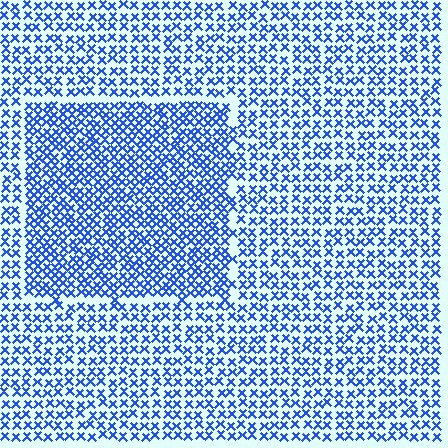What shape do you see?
I see a rectangle.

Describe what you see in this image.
The image contains small blue elements arranged at two different densities. A rectangle-shaped region is visible where the elements are more densely packed than the surrounding area.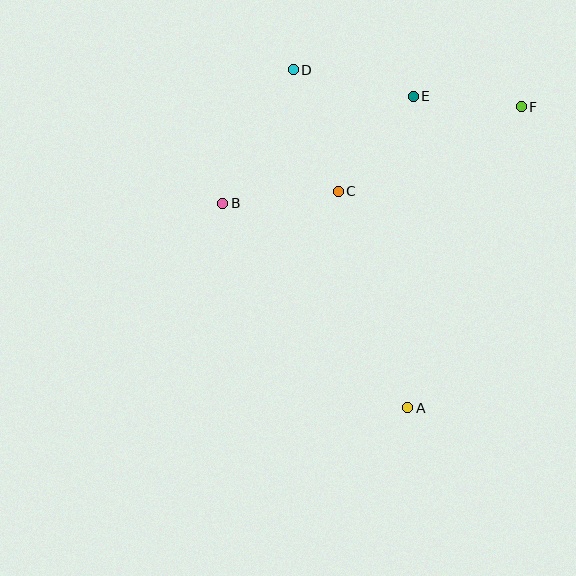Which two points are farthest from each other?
Points A and D are farthest from each other.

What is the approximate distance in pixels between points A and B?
The distance between A and B is approximately 276 pixels.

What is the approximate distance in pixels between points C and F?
The distance between C and F is approximately 202 pixels.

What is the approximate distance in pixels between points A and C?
The distance between A and C is approximately 228 pixels.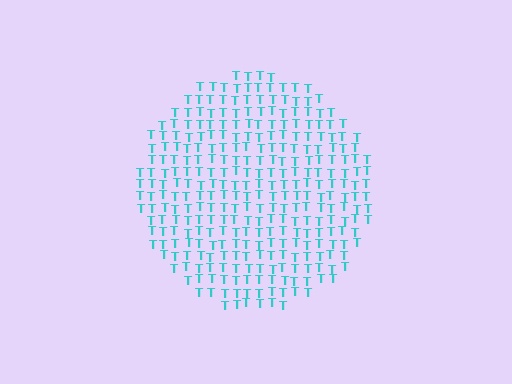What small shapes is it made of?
It is made of small letter T's.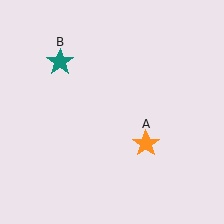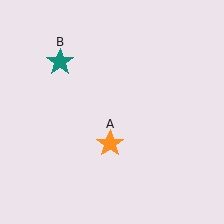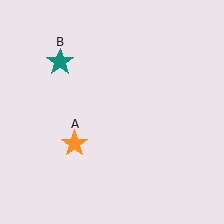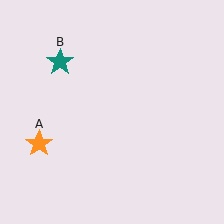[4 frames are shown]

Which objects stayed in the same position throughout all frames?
Teal star (object B) remained stationary.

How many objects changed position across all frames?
1 object changed position: orange star (object A).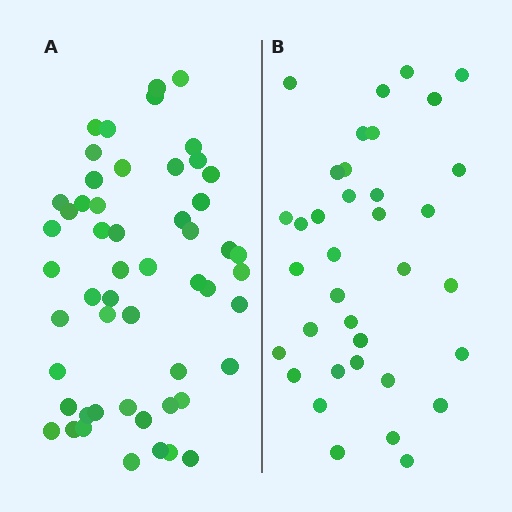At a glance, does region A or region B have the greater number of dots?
Region A (the left region) has more dots.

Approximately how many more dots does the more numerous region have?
Region A has approximately 15 more dots than region B.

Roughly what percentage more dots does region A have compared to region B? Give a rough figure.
About 45% more.